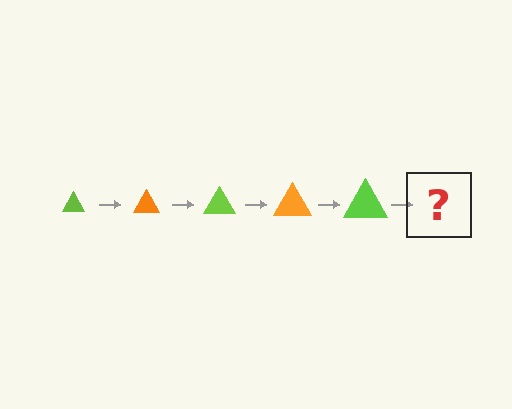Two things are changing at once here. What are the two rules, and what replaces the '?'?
The two rules are that the triangle grows larger each step and the color cycles through lime and orange. The '?' should be an orange triangle, larger than the previous one.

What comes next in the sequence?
The next element should be an orange triangle, larger than the previous one.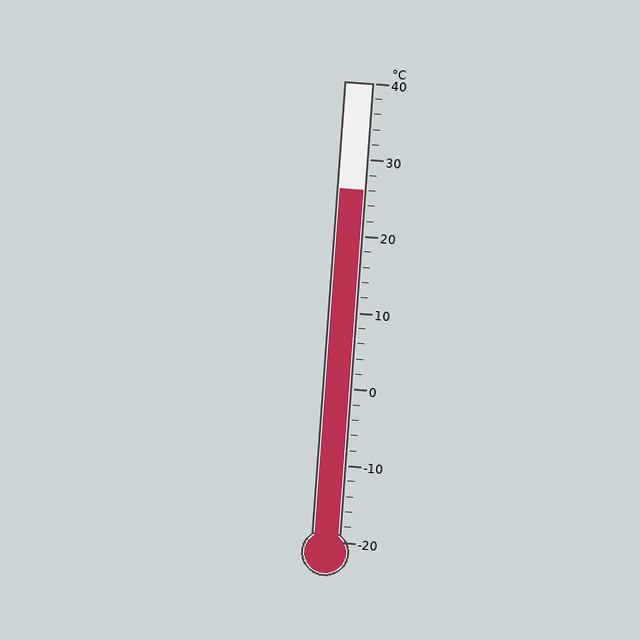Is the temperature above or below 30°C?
The temperature is below 30°C.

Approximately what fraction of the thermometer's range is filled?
The thermometer is filled to approximately 75% of its range.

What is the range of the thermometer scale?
The thermometer scale ranges from -20°C to 40°C.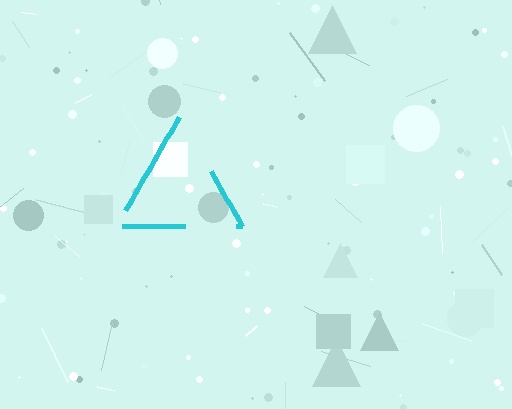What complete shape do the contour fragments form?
The contour fragments form a triangle.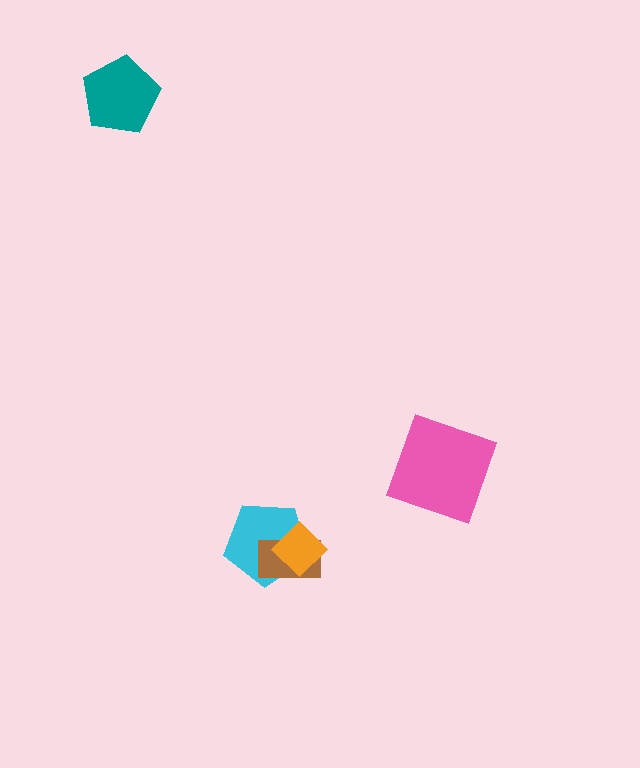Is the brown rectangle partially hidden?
Yes, it is partially covered by another shape.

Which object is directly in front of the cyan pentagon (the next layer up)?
The brown rectangle is directly in front of the cyan pentagon.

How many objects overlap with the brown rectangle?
2 objects overlap with the brown rectangle.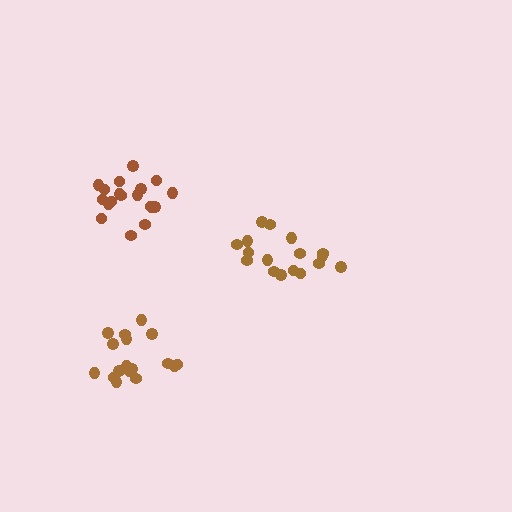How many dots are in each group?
Group 1: 17 dots, Group 2: 17 dots, Group 3: 19 dots (53 total).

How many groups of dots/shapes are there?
There are 3 groups.